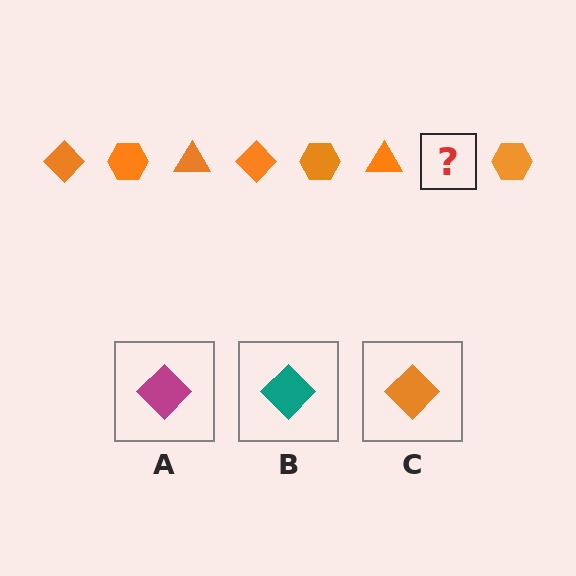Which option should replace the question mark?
Option C.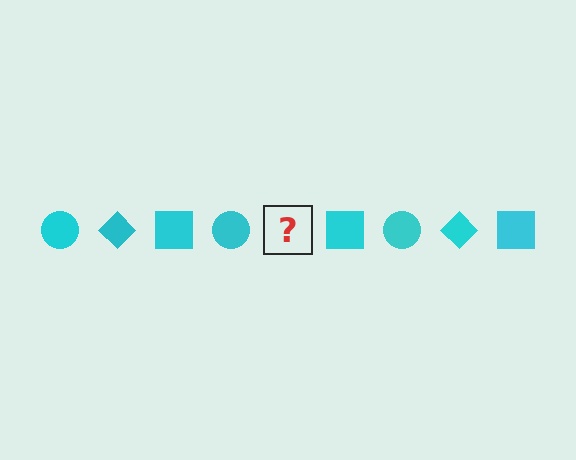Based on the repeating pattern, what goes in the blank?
The blank should be a cyan diamond.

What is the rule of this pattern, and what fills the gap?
The rule is that the pattern cycles through circle, diamond, square shapes in cyan. The gap should be filled with a cyan diamond.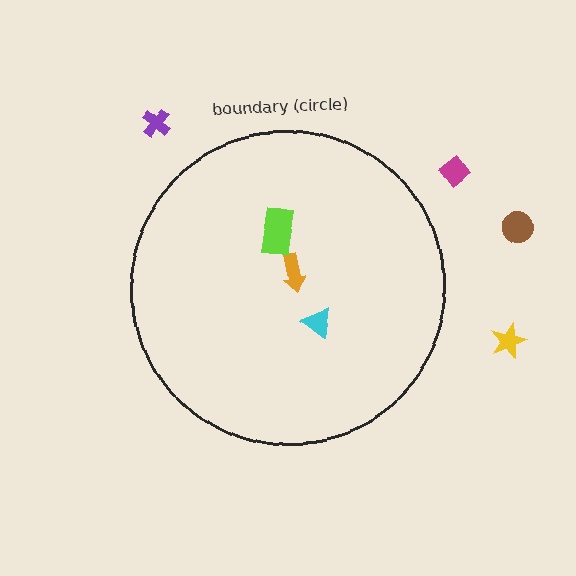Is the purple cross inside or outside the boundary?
Outside.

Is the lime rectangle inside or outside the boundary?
Inside.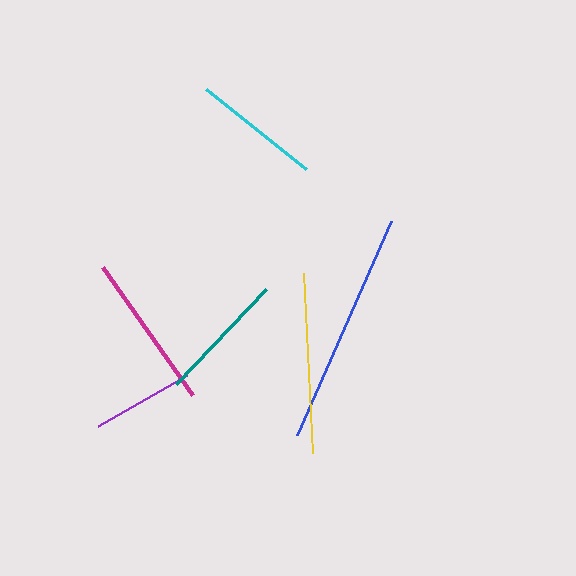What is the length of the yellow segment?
The yellow segment is approximately 180 pixels long.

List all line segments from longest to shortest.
From longest to shortest: blue, yellow, magenta, teal, cyan, purple.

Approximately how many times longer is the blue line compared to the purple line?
The blue line is approximately 2.3 times the length of the purple line.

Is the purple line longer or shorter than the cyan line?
The cyan line is longer than the purple line.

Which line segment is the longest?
The blue line is the longest at approximately 235 pixels.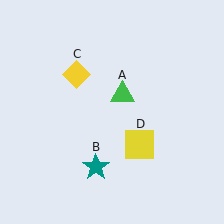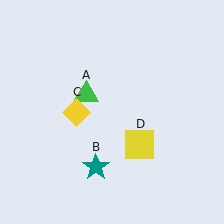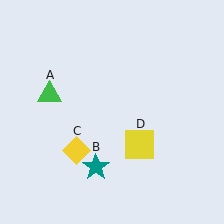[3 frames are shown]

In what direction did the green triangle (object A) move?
The green triangle (object A) moved left.